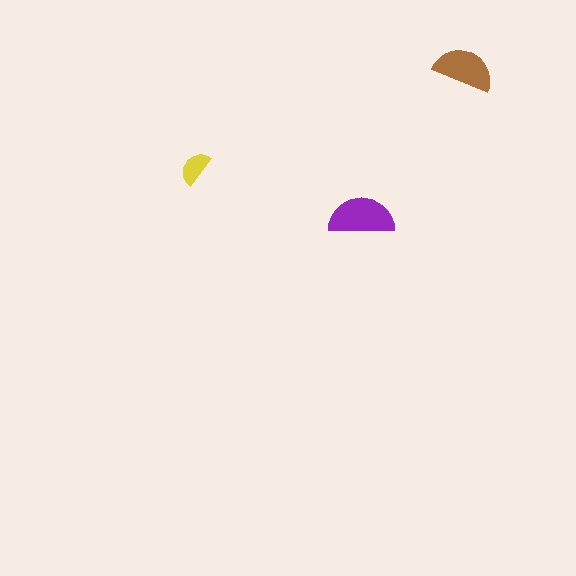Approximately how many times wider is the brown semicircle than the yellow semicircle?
About 1.5 times wider.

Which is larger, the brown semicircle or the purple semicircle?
The purple one.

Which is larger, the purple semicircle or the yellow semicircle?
The purple one.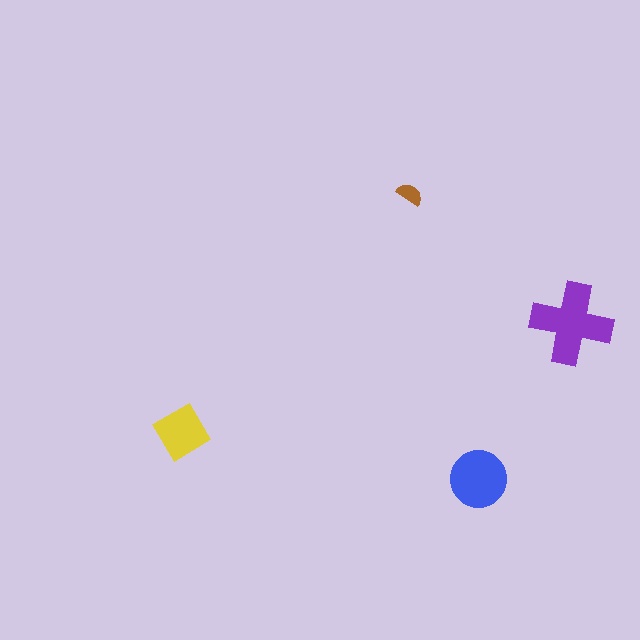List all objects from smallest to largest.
The brown semicircle, the yellow diamond, the blue circle, the purple cross.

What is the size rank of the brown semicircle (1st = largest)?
4th.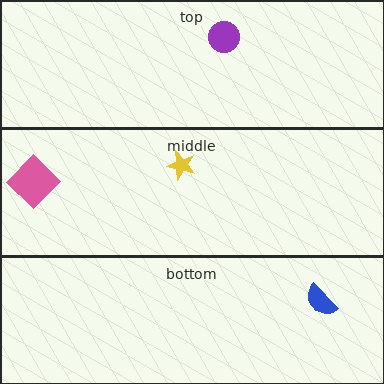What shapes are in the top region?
The purple circle.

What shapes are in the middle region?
The yellow star, the pink diamond.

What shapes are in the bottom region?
The blue semicircle.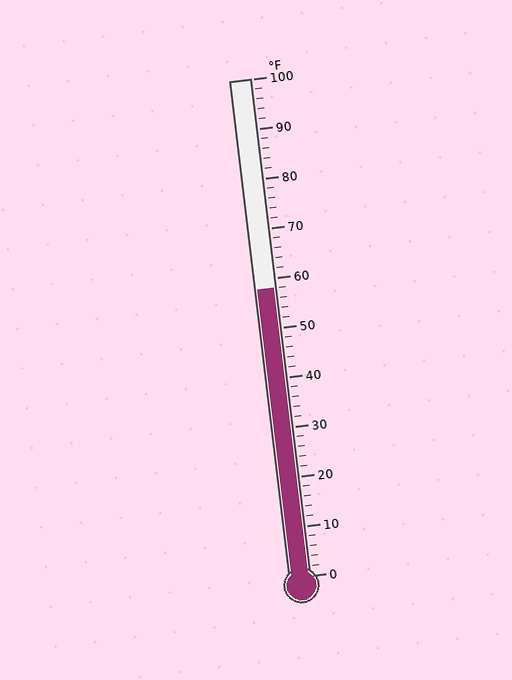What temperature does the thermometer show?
The thermometer shows approximately 58°F.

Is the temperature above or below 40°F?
The temperature is above 40°F.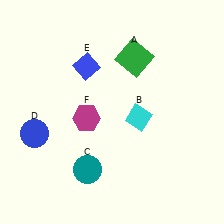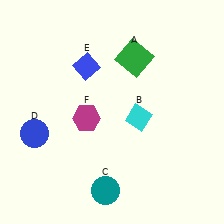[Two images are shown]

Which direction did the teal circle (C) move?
The teal circle (C) moved down.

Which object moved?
The teal circle (C) moved down.